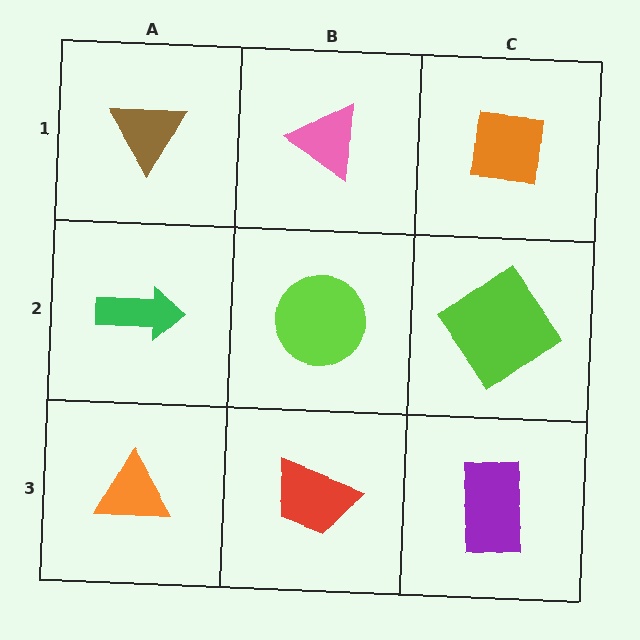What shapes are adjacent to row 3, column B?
A lime circle (row 2, column B), an orange triangle (row 3, column A), a purple rectangle (row 3, column C).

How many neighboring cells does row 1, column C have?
2.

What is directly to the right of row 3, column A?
A red trapezoid.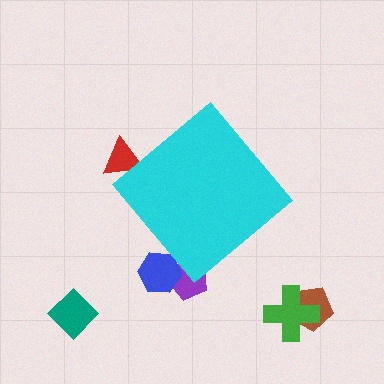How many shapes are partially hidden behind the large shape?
3 shapes are partially hidden.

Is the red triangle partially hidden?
Yes, the red triangle is partially hidden behind the cyan diamond.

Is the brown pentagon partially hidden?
No, the brown pentagon is fully visible.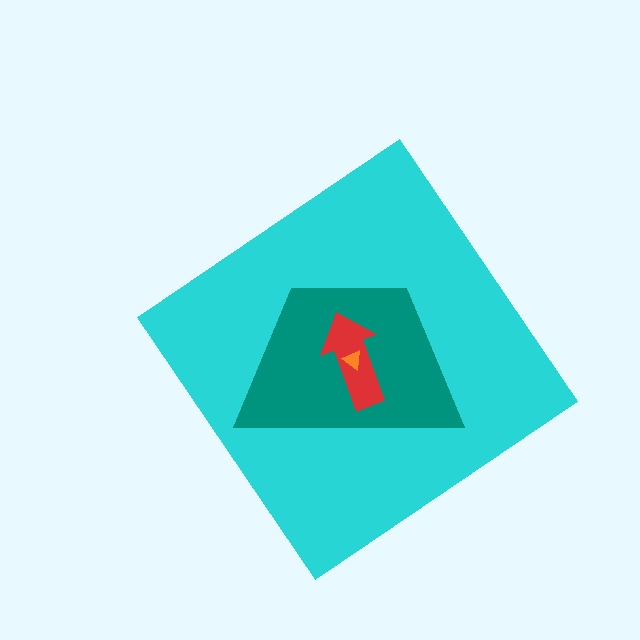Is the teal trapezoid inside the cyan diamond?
Yes.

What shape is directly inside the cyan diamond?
The teal trapezoid.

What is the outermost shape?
The cyan diamond.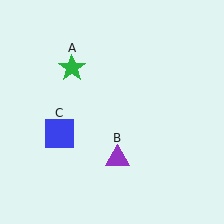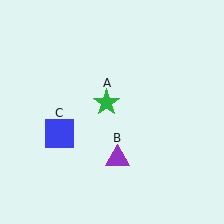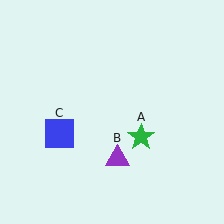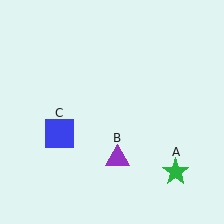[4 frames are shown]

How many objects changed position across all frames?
1 object changed position: green star (object A).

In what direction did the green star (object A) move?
The green star (object A) moved down and to the right.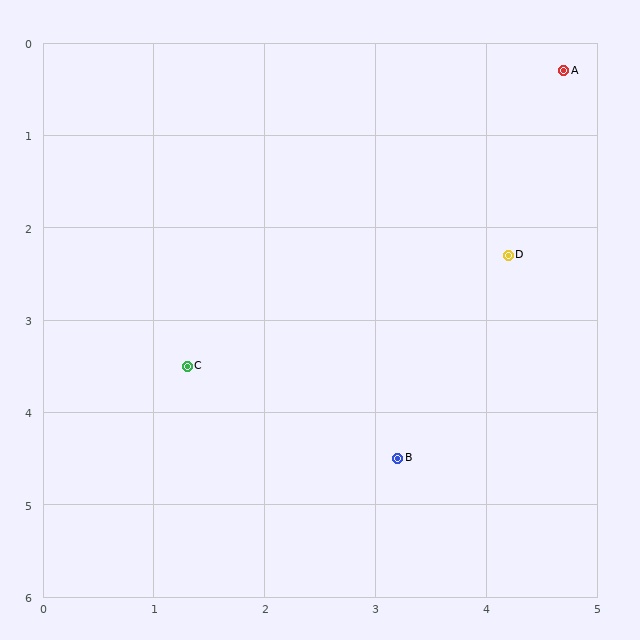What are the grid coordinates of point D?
Point D is at approximately (4.2, 2.3).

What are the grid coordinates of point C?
Point C is at approximately (1.3, 3.5).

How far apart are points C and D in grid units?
Points C and D are about 3.1 grid units apart.